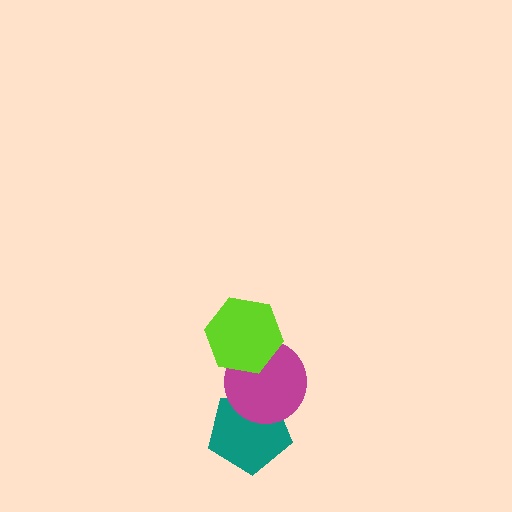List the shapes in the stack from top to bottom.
From top to bottom: the lime hexagon, the magenta circle, the teal pentagon.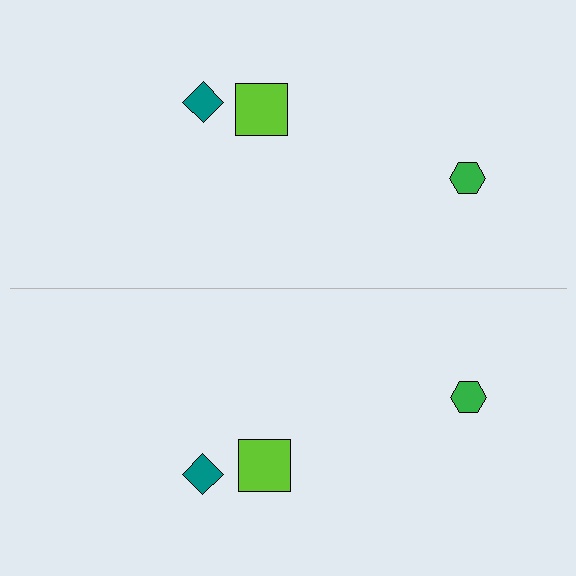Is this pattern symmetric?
Yes, this pattern has bilateral (reflection) symmetry.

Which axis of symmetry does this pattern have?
The pattern has a horizontal axis of symmetry running through the center of the image.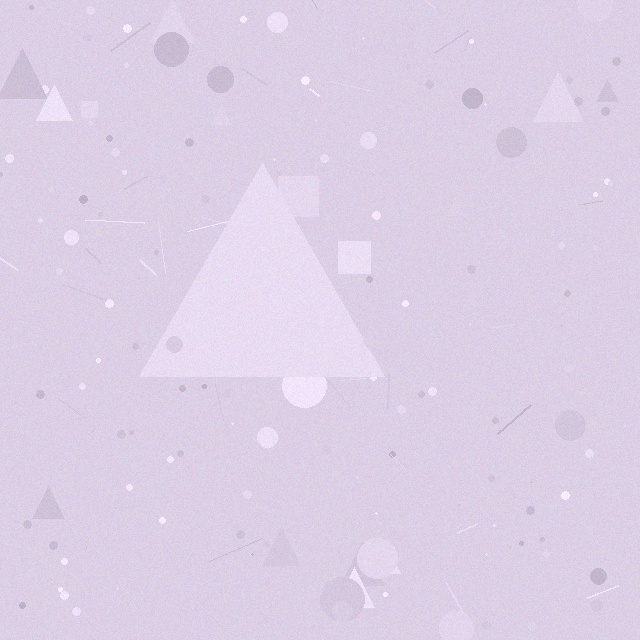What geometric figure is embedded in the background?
A triangle is embedded in the background.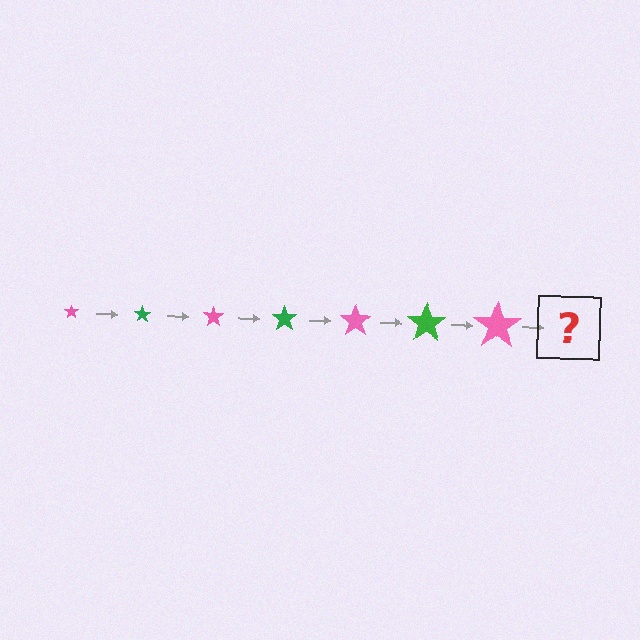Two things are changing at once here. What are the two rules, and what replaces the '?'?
The two rules are that the star grows larger each step and the color cycles through pink and green. The '?' should be a green star, larger than the previous one.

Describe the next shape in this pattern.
It should be a green star, larger than the previous one.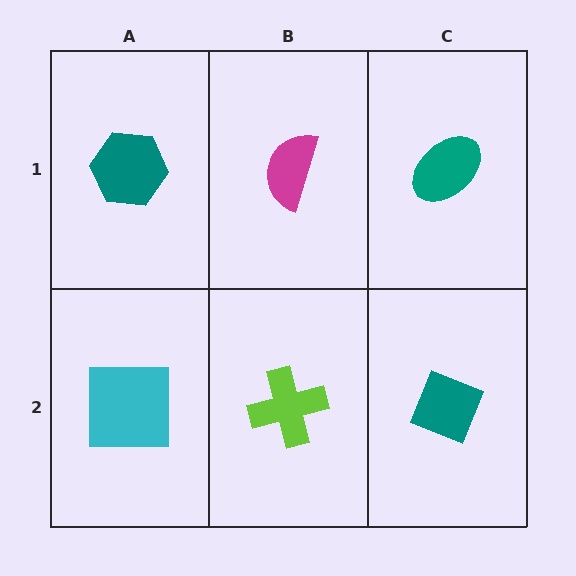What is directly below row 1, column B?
A lime cross.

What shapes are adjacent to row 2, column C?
A teal ellipse (row 1, column C), a lime cross (row 2, column B).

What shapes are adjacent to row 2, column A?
A teal hexagon (row 1, column A), a lime cross (row 2, column B).